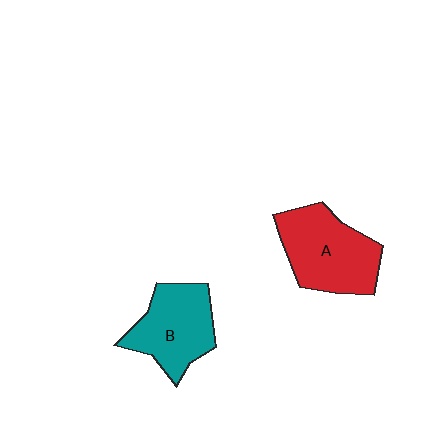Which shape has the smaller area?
Shape B (teal).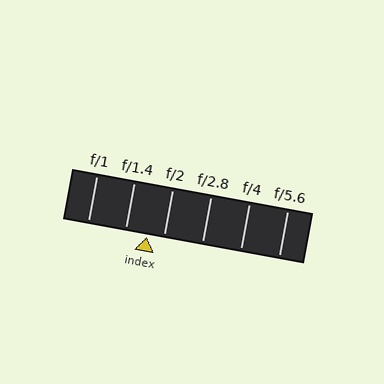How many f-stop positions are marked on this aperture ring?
There are 6 f-stop positions marked.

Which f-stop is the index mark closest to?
The index mark is closest to f/2.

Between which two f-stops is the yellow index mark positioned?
The index mark is between f/1.4 and f/2.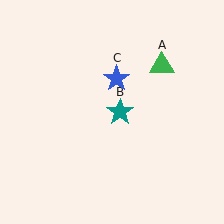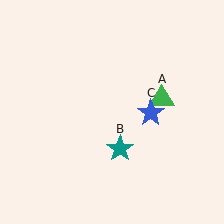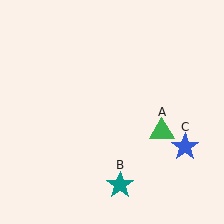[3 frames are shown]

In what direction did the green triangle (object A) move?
The green triangle (object A) moved down.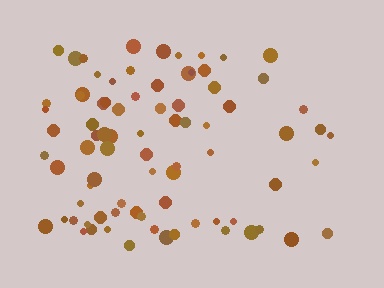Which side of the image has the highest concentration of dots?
The left.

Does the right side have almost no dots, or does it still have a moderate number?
Still a moderate number, just noticeably fewer than the left.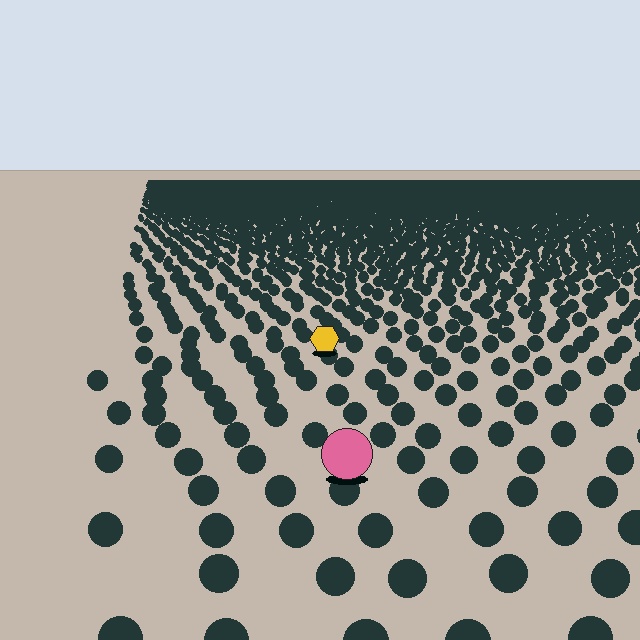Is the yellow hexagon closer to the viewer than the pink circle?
No. The pink circle is closer — you can tell from the texture gradient: the ground texture is coarser near it.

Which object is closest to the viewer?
The pink circle is closest. The texture marks near it are larger and more spread out.